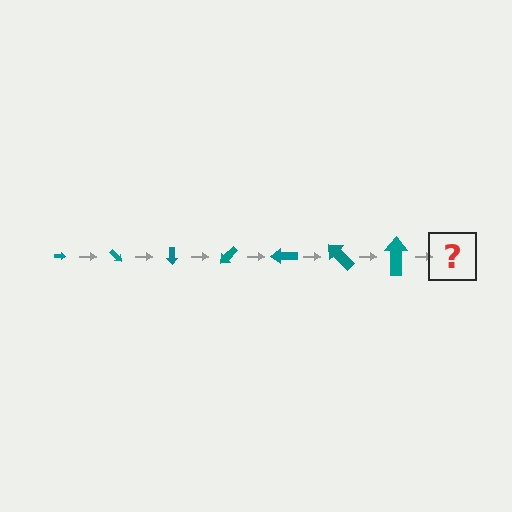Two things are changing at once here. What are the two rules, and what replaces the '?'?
The two rules are that the arrow grows larger each step and it rotates 45 degrees each step. The '?' should be an arrow, larger than the previous one and rotated 315 degrees from the start.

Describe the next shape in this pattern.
It should be an arrow, larger than the previous one and rotated 315 degrees from the start.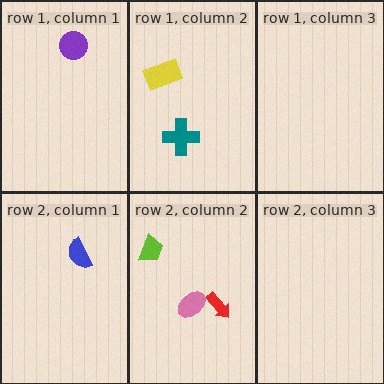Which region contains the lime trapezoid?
The row 2, column 2 region.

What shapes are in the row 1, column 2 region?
The teal cross, the yellow rectangle.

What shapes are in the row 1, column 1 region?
The purple circle.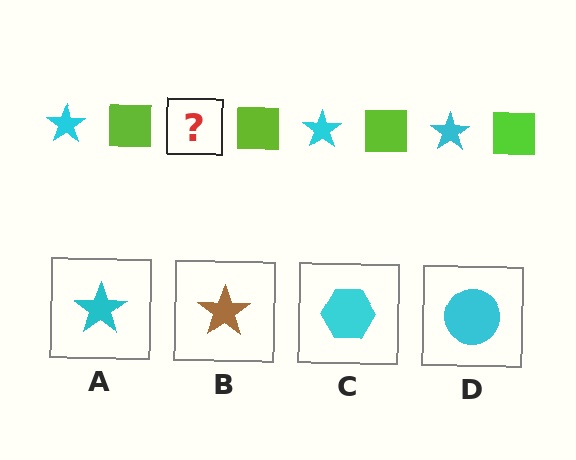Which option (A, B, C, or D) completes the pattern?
A.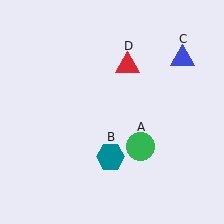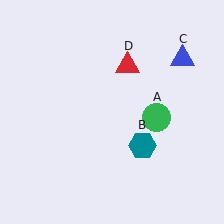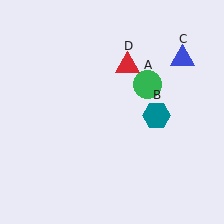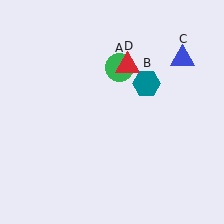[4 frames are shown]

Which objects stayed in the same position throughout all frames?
Blue triangle (object C) and red triangle (object D) remained stationary.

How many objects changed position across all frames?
2 objects changed position: green circle (object A), teal hexagon (object B).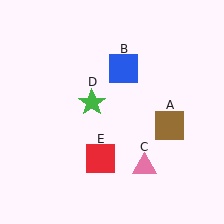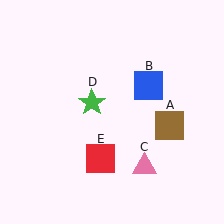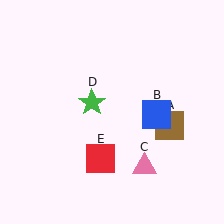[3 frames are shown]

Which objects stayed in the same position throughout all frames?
Brown square (object A) and pink triangle (object C) and green star (object D) and red square (object E) remained stationary.